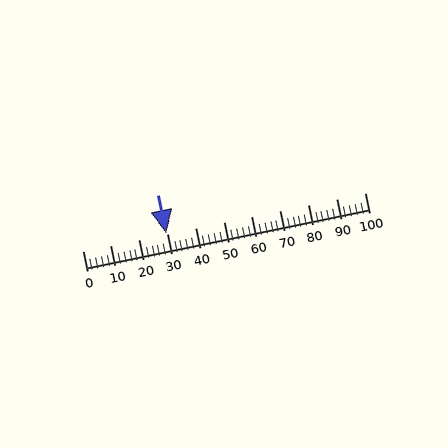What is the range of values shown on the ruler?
The ruler shows values from 0 to 100.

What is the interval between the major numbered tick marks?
The major tick marks are spaced 10 units apart.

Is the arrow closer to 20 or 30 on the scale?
The arrow is closer to 30.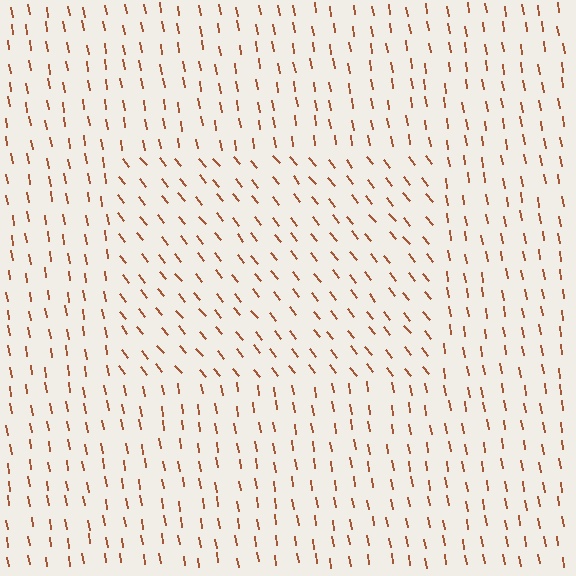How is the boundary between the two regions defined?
The boundary is defined purely by a change in line orientation (approximately 30 degrees difference). All lines are the same color and thickness.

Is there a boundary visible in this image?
Yes, there is a texture boundary formed by a change in line orientation.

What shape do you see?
I see a rectangle.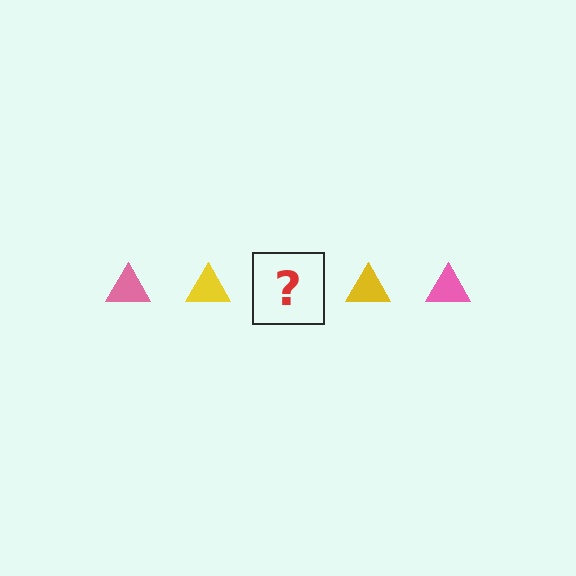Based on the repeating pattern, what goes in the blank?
The blank should be a pink triangle.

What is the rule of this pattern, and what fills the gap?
The rule is that the pattern cycles through pink, yellow triangles. The gap should be filled with a pink triangle.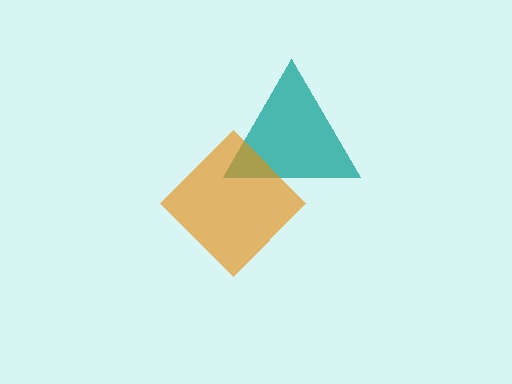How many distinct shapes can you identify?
There are 2 distinct shapes: a teal triangle, an orange diamond.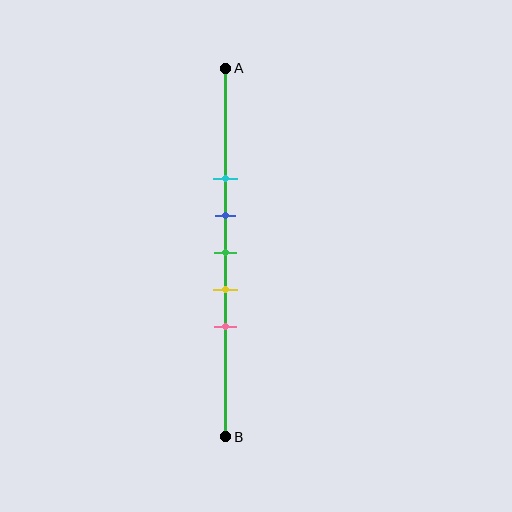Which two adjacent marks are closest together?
The blue and green marks are the closest adjacent pair.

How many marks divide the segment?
There are 5 marks dividing the segment.